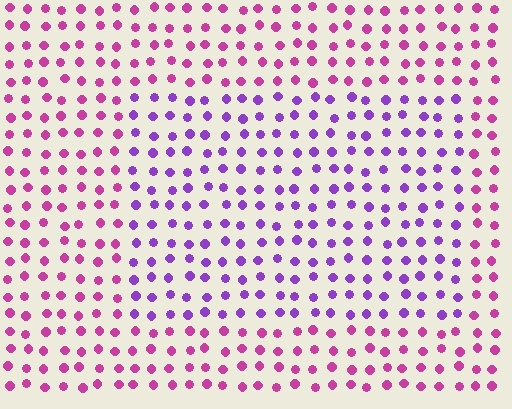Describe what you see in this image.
The image is filled with small magenta elements in a uniform arrangement. A rectangle-shaped region is visible where the elements are tinted to a slightly different hue, forming a subtle color boundary.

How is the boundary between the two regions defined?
The boundary is defined purely by a slight shift in hue (about 41 degrees). Spacing, size, and orientation are identical on both sides.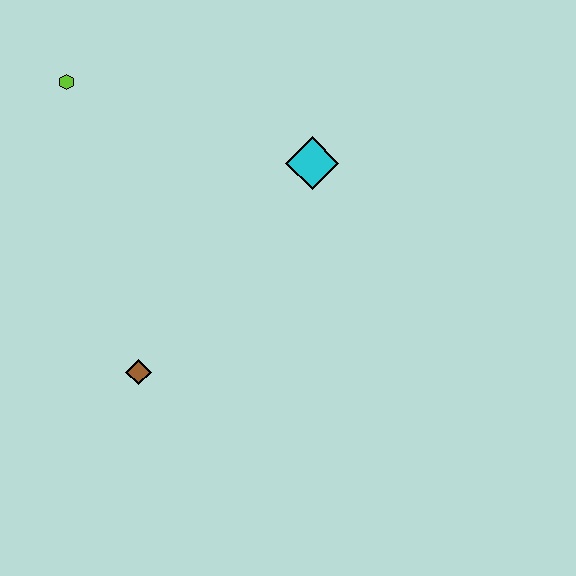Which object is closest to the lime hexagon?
The cyan diamond is closest to the lime hexagon.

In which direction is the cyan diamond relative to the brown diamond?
The cyan diamond is above the brown diamond.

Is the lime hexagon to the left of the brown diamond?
Yes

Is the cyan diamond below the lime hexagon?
Yes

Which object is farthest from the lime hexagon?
The brown diamond is farthest from the lime hexagon.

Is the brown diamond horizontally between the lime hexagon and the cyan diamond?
Yes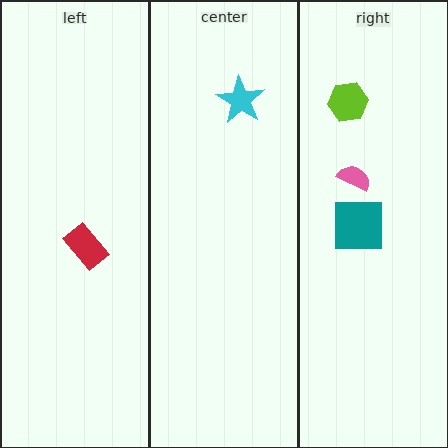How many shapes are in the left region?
1.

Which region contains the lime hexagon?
The right region.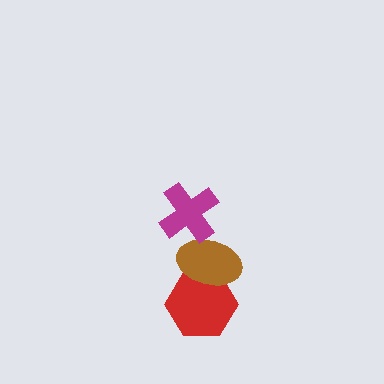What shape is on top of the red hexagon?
The brown ellipse is on top of the red hexagon.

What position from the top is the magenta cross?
The magenta cross is 1st from the top.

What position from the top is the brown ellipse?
The brown ellipse is 2nd from the top.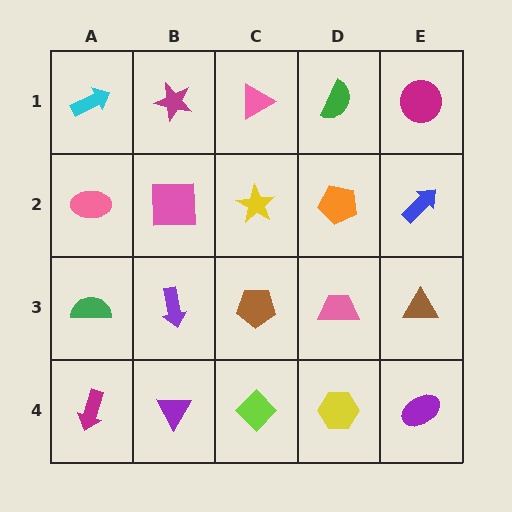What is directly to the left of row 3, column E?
A pink trapezoid.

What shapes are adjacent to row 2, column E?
A magenta circle (row 1, column E), a brown triangle (row 3, column E), an orange pentagon (row 2, column D).